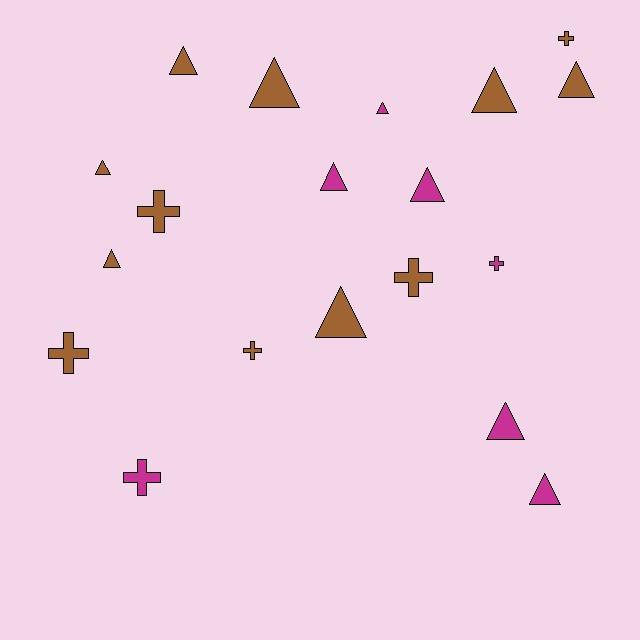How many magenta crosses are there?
There are 2 magenta crosses.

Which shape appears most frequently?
Triangle, with 12 objects.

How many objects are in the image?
There are 19 objects.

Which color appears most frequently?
Brown, with 12 objects.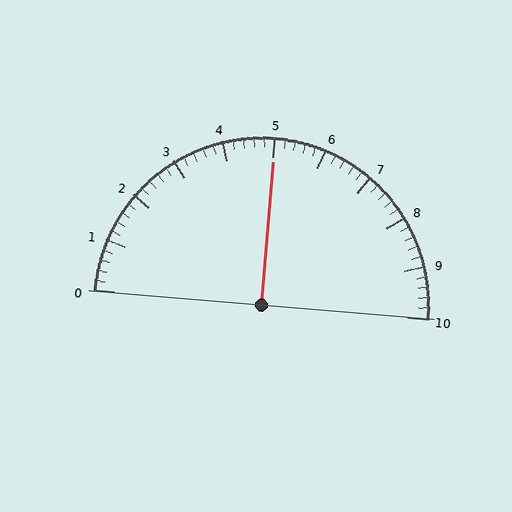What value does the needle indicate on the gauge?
The needle indicates approximately 5.0.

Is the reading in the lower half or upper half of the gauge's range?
The reading is in the upper half of the range (0 to 10).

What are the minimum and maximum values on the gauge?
The gauge ranges from 0 to 10.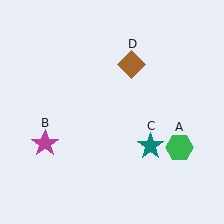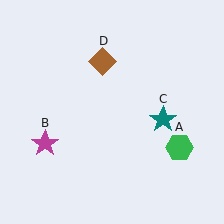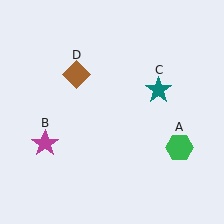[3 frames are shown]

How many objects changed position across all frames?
2 objects changed position: teal star (object C), brown diamond (object D).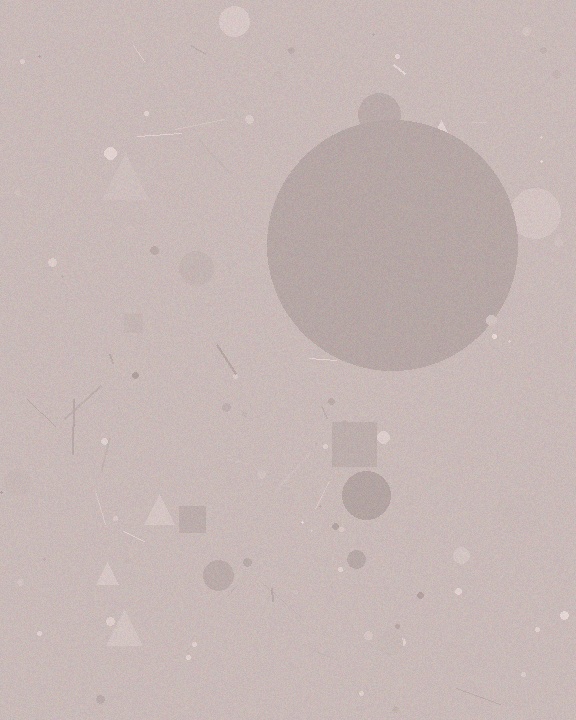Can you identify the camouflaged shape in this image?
The camouflaged shape is a circle.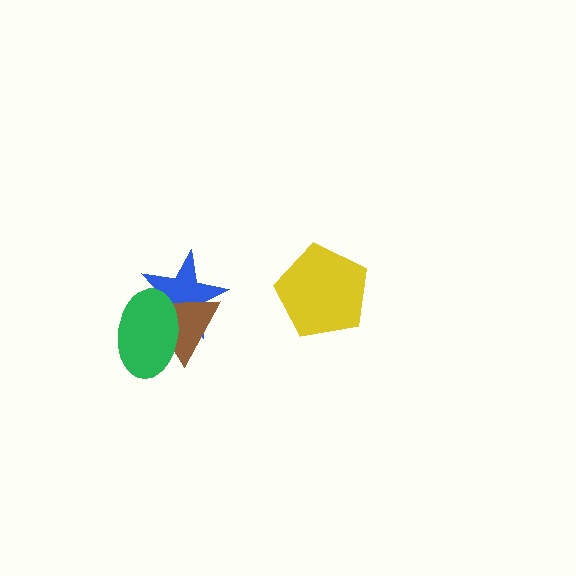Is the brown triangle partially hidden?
Yes, it is partially covered by another shape.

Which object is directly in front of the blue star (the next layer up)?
The brown triangle is directly in front of the blue star.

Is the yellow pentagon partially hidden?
No, no other shape covers it.